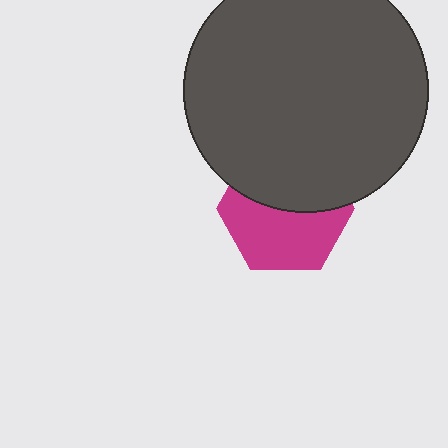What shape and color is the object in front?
The object in front is a dark gray circle.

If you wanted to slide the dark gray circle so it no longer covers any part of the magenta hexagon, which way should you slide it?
Slide it up — that is the most direct way to separate the two shapes.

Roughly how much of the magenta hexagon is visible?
About half of it is visible (roughly 53%).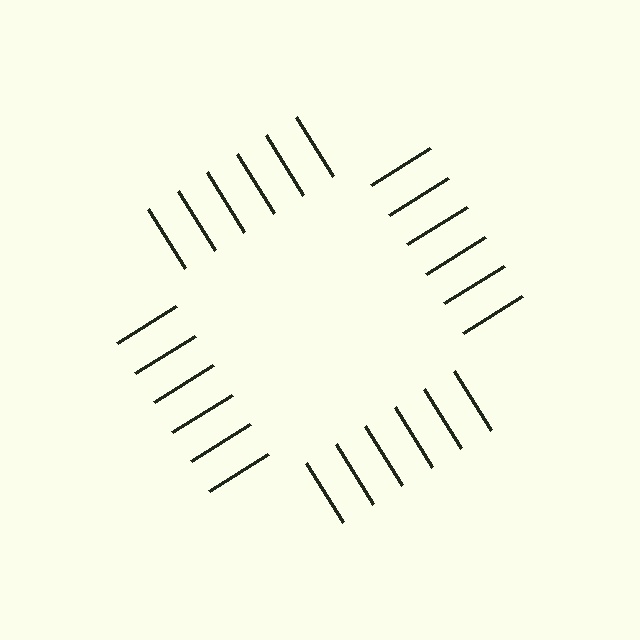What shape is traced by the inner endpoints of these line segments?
An illusory square — the line segments terminate on its edges but no continuous stroke is drawn.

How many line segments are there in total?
24 — 6 along each of the 4 edges.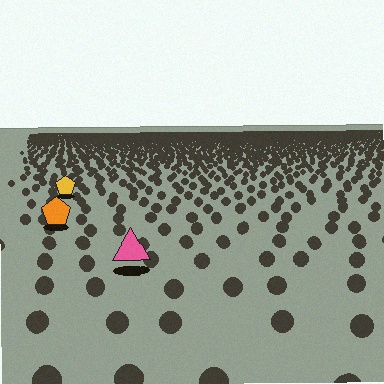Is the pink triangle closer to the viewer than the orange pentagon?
Yes. The pink triangle is closer — you can tell from the texture gradient: the ground texture is coarser near it.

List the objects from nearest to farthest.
From nearest to farthest: the pink triangle, the orange pentagon, the yellow pentagon.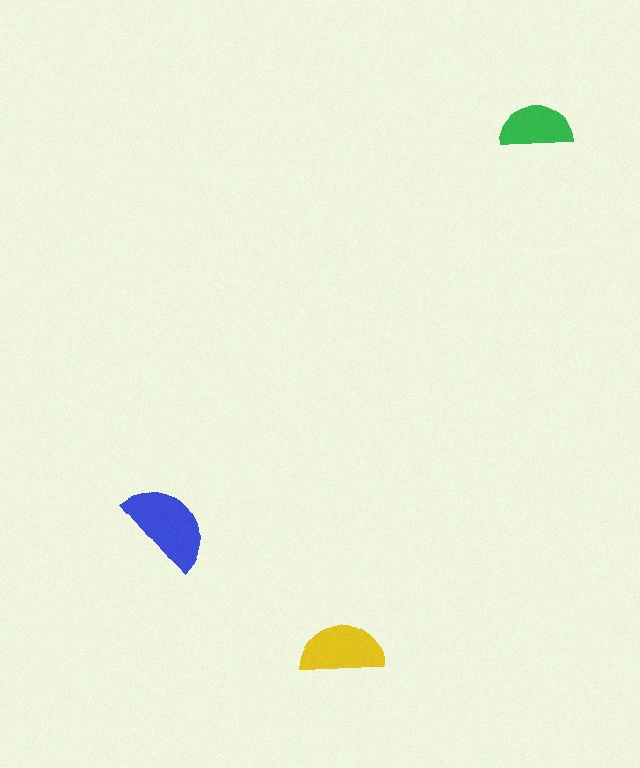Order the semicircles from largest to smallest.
the blue one, the yellow one, the green one.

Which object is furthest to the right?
The green semicircle is rightmost.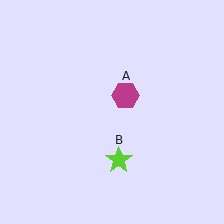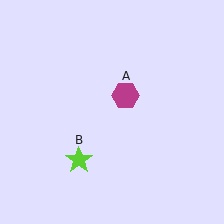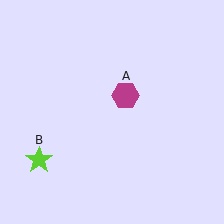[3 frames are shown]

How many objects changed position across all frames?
1 object changed position: lime star (object B).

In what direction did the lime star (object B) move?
The lime star (object B) moved left.